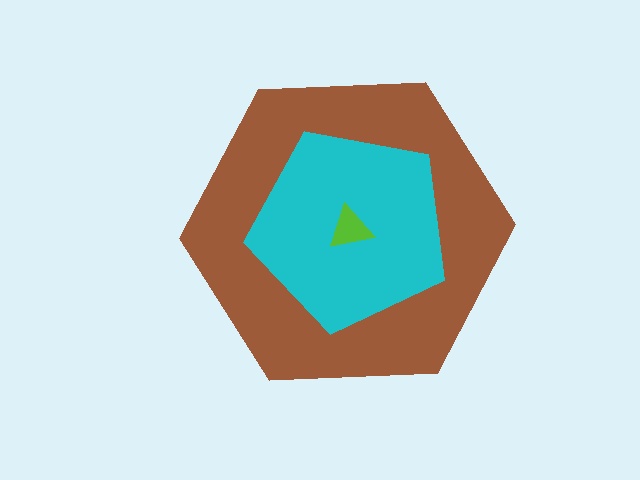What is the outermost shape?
The brown hexagon.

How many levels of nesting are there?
3.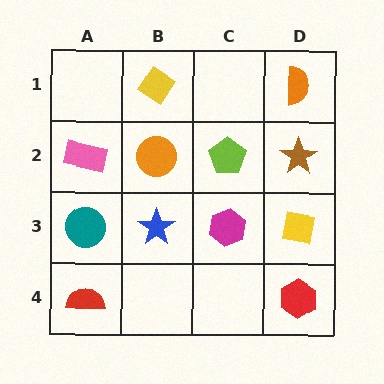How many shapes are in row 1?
2 shapes.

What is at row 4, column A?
A red semicircle.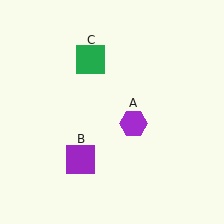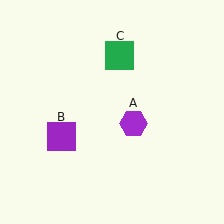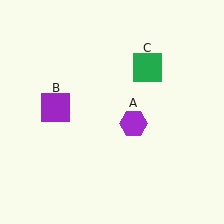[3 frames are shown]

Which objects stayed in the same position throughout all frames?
Purple hexagon (object A) remained stationary.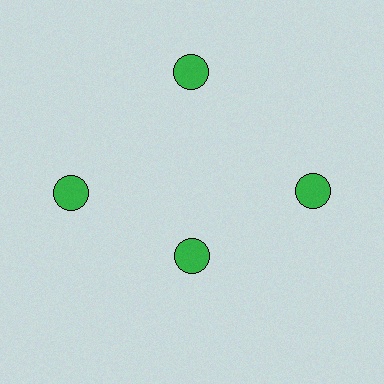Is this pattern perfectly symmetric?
No. The 4 green circles are arranged in a ring, but one element near the 6 o'clock position is pulled inward toward the center, breaking the 4-fold rotational symmetry.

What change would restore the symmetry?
The symmetry would be restored by moving it outward, back onto the ring so that all 4 circles sit at equal angles and equal distance from the center.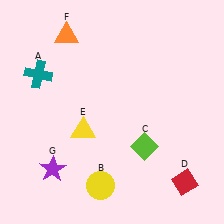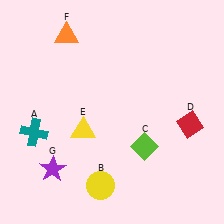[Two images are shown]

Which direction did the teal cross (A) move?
The teal cross (A) moved down.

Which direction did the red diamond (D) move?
The red diamond (D) moved up.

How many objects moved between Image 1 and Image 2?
2 objects moved between the two images.